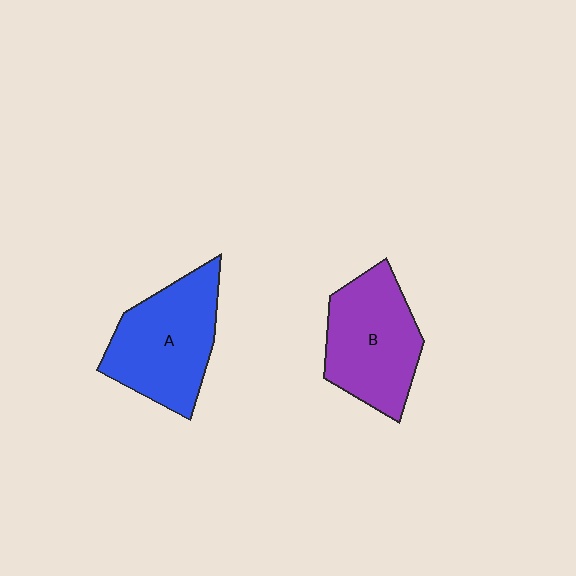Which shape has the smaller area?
Shape B (purple).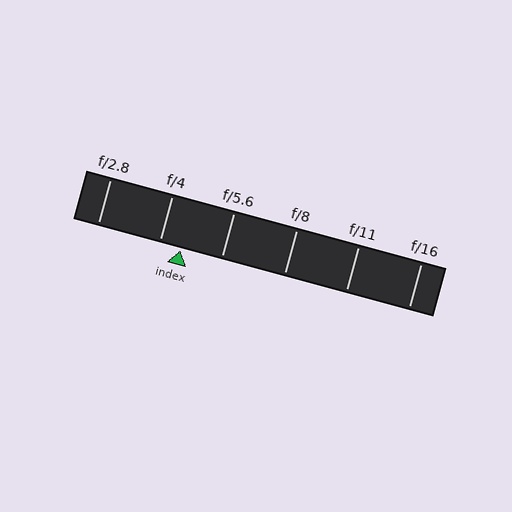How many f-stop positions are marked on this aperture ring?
There are 6 f-stop positions marked.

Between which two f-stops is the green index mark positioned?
The index mark is between f/4 and f/5.6.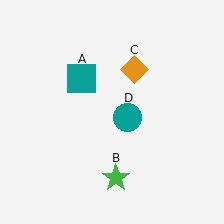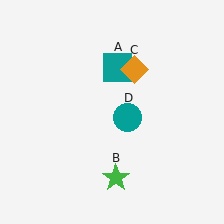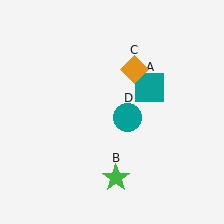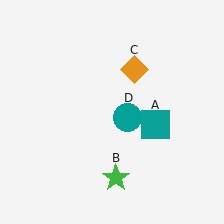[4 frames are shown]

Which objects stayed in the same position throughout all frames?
Green star (object B) and orange diamond (object C) and teal circle (object D) remained stationary.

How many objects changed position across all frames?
1 object changed position: teal square (object A).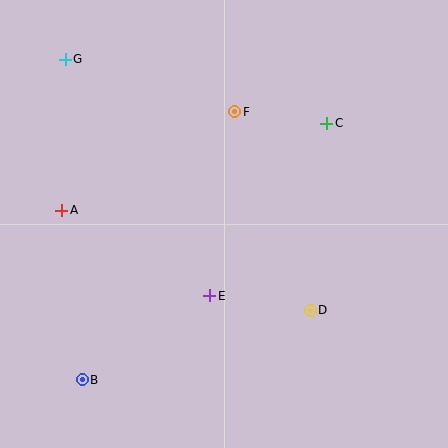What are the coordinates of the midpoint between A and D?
The midpoint between A and D is at (186, 260).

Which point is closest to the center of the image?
Point E at (210, 296) is closest to the center.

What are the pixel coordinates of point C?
Point C is at (327, 123).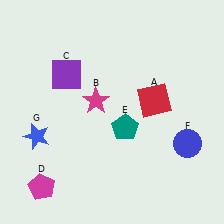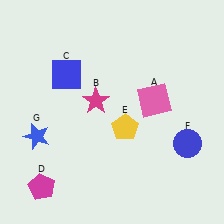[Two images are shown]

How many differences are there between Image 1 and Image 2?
There are 3 differences between the two images.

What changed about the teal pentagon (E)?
In Image 1, E is teal. In Image 2, it changed to yellow.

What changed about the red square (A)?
In Image 1, A is red. In Image 2, it changed to pink.